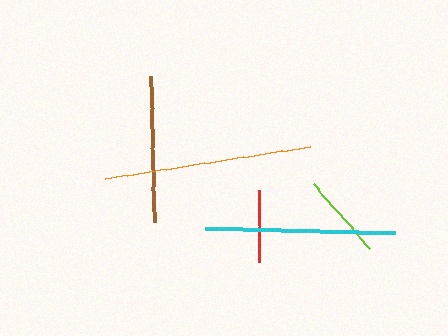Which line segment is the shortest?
The red line is the shortest at approximately 72 pixels.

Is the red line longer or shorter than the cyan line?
The cyan line is longer than the red line.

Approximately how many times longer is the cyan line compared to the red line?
The cyan line is approximately 2.6 times the length of the red line.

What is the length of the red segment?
The red segment is approximately 72 pixels long.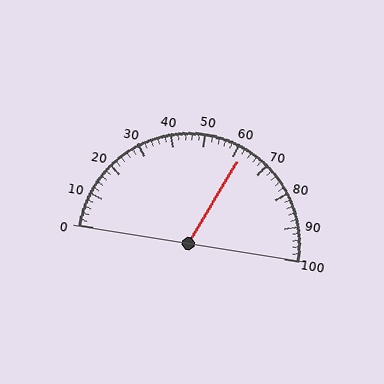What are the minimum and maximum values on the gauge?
The gauge ranges from 0 to 100.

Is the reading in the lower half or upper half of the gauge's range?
The reading is in the upper half of the range (0 to 100).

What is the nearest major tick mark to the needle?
The nearest major tick mark is 60.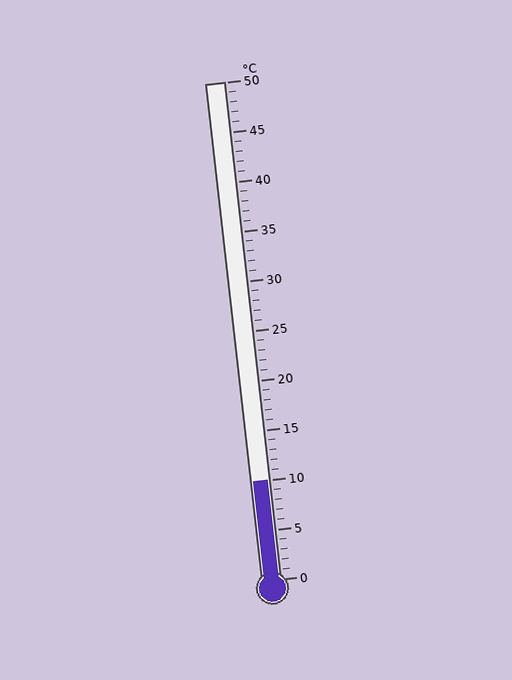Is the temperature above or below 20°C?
The temperature is below 20°C.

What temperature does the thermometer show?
The thermometer shows approximately 10°C.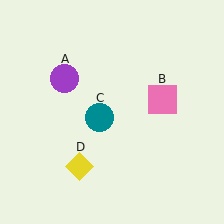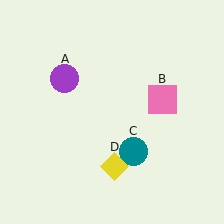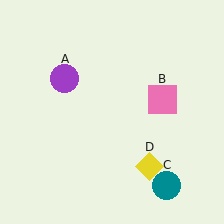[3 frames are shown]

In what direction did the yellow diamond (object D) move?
The yellow diamond (object D) moved right.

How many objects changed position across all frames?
2 objects changed position: teal circle (object C), yellow diamond (object D).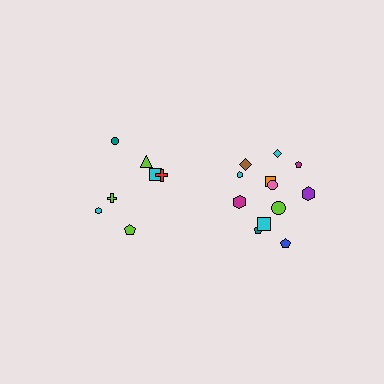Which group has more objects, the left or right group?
The right group.